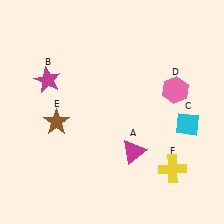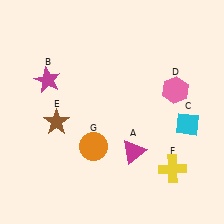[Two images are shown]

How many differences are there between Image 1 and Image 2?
There is 1 difference between the two images.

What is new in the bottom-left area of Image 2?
An orange circle (G) was added in the bottom-left area of Image 2.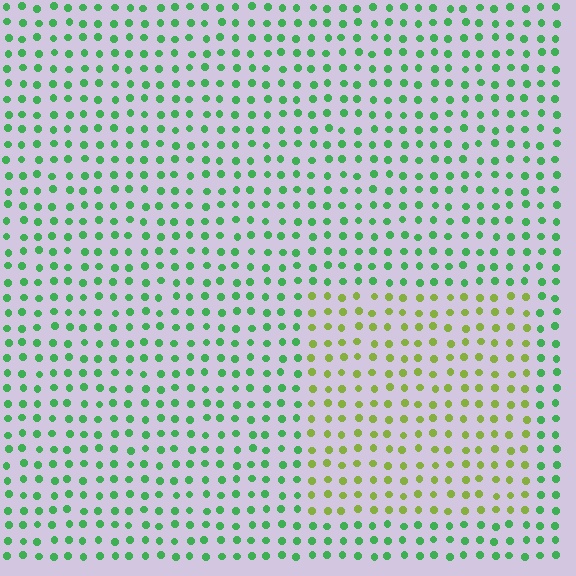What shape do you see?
I see a rectangle.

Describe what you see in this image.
The image is filled with small green elements in a uniform arrangement. A rectangle-shaped region is visible where the elements are tinted to a slightly different hue, forming a subtle color boundary.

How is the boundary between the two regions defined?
The boundary is defined purely by a slight shift in hue (about 49 degrees). Spacing, size, and orientation are identical on both sides.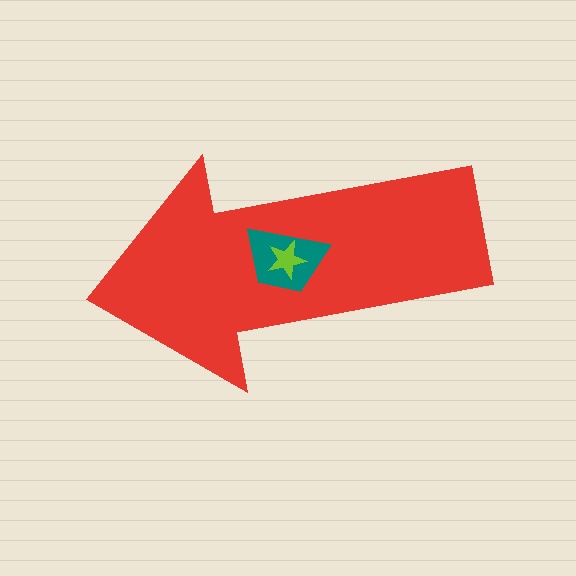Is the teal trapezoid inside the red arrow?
Yes.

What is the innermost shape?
The lime star.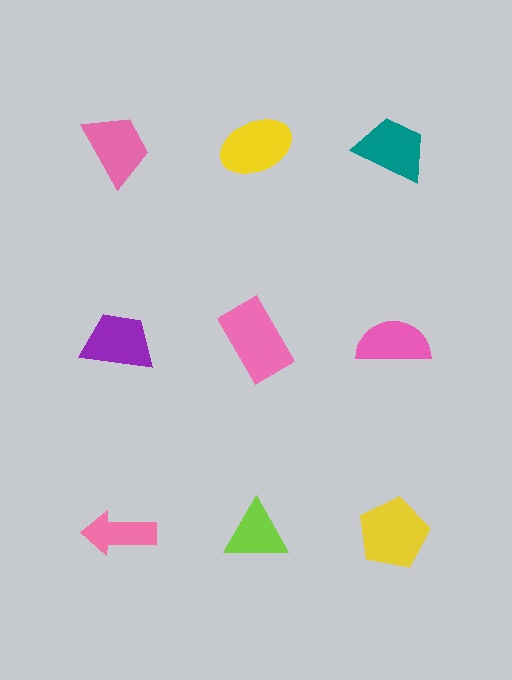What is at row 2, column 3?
A pink semicircle.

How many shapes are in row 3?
3 shapes.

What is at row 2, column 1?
A purple trapezoid.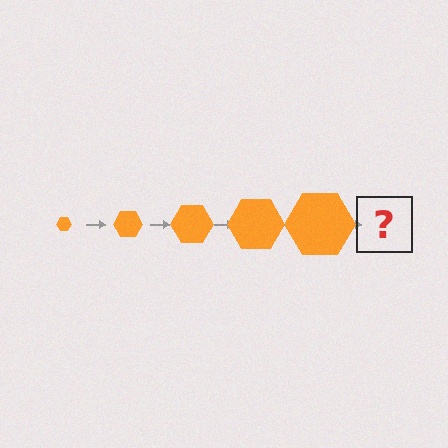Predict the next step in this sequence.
The next step is an orange hexagon, larger than the previous one.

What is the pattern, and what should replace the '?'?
The pattern is that the hexagon gets progressively larger each step. The '?' should be an orange hexagon, larger than the previous one.